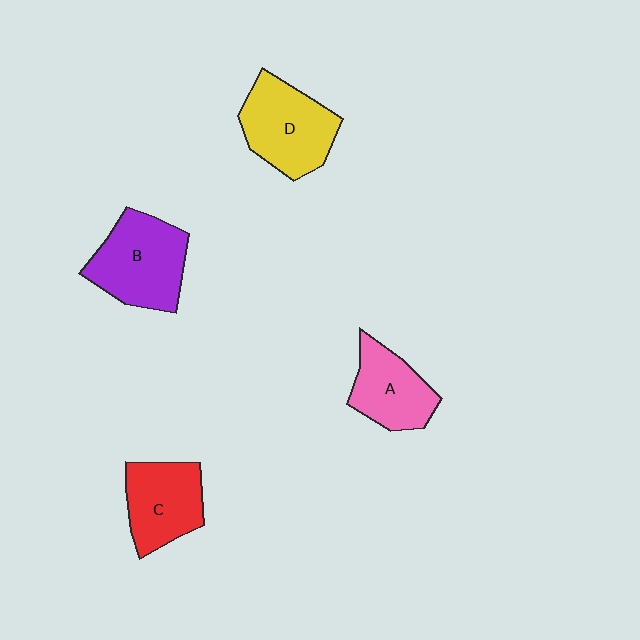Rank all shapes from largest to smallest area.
From largest to smallest: B (purple), D (yellow), C (red), A (pink).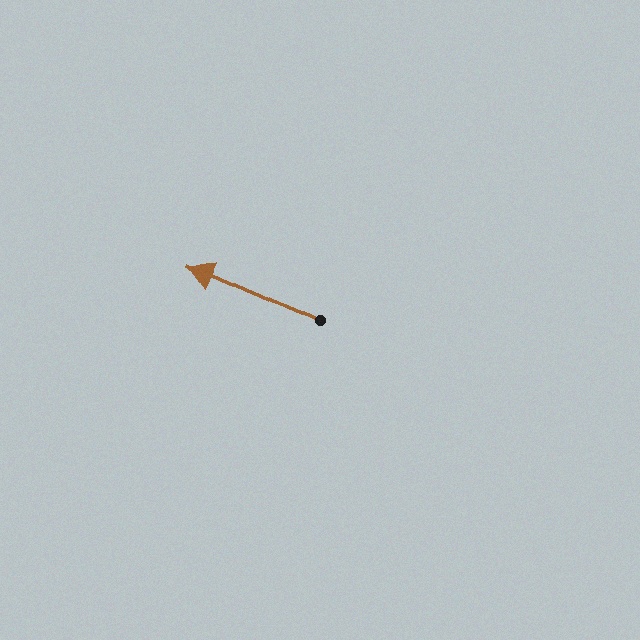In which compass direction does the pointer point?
Northwest.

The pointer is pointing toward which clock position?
Roughly 10 o'clock.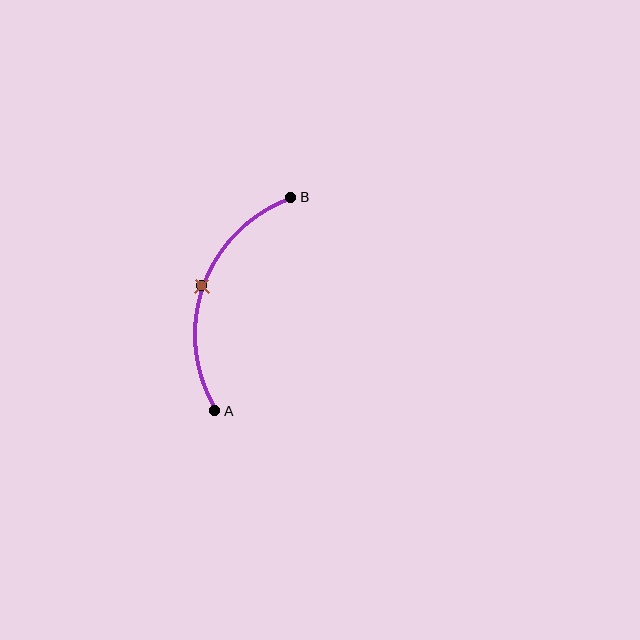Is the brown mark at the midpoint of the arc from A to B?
Yes. The brown mark lies on the arc at equal arc-length from both A and B — it is the arc midpoint.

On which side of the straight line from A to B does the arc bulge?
The arc bulges to the left of the straight line connecting A and B.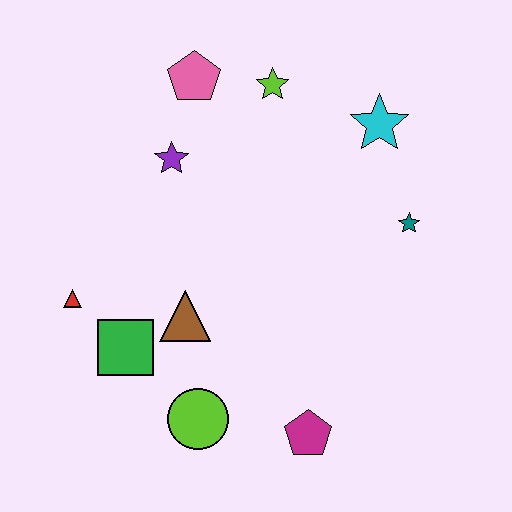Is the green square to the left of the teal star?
Yes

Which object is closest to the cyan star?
The teal star is closest to the cyan star.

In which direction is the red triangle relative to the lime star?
The red triangle is below the lime star.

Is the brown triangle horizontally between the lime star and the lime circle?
No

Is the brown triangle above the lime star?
No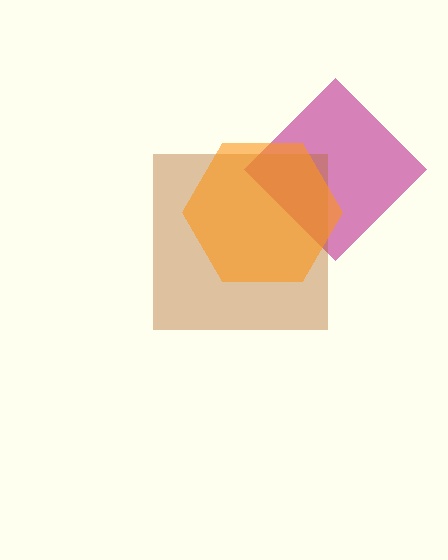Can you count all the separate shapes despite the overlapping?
Yes, there are 3 separate shapes.